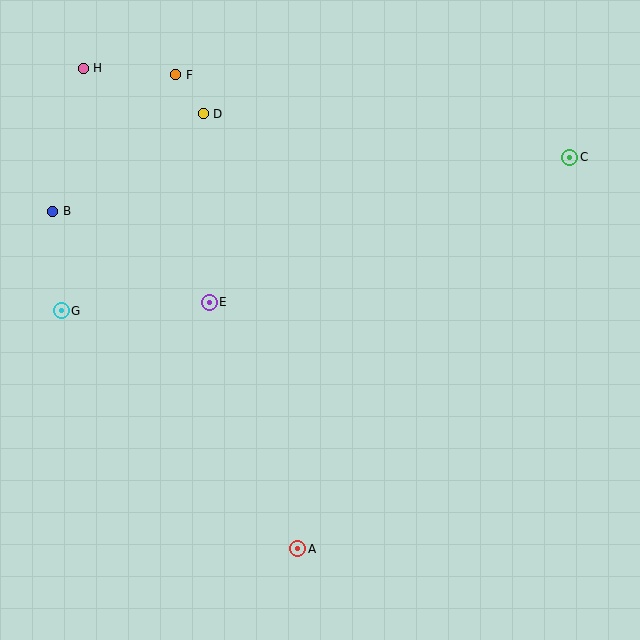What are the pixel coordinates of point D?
Point D is at (203, 114).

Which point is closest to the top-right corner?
Point C is closest to the top-right corner.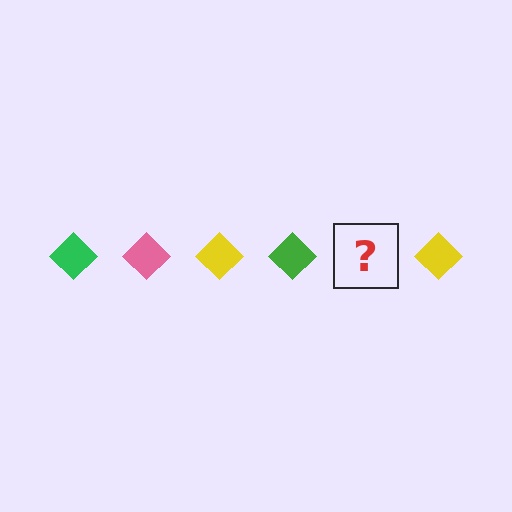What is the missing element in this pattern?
The missing element is a pink diamond.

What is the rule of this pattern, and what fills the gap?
The rule is that the pattern cycles through green, pink, yellow diamonds. The gap should be filled with a pink diamond.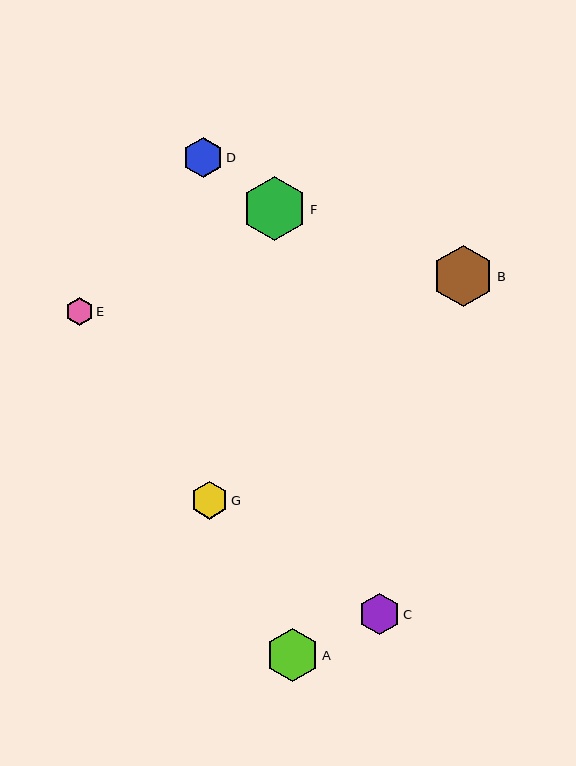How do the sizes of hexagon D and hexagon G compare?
Hexagon D and hexagon G are approximately the same size.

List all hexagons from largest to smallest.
From largest to smallest: F, B, A, C, D, G, E.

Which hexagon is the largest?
Hexagon F is the largest with a size of approximately 65 pixels.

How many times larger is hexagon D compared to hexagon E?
Hexagon D is approximately 1.5 times the size of hexagon E.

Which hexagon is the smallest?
Hexagon E is the smallest with a size of approximately 27 pixels.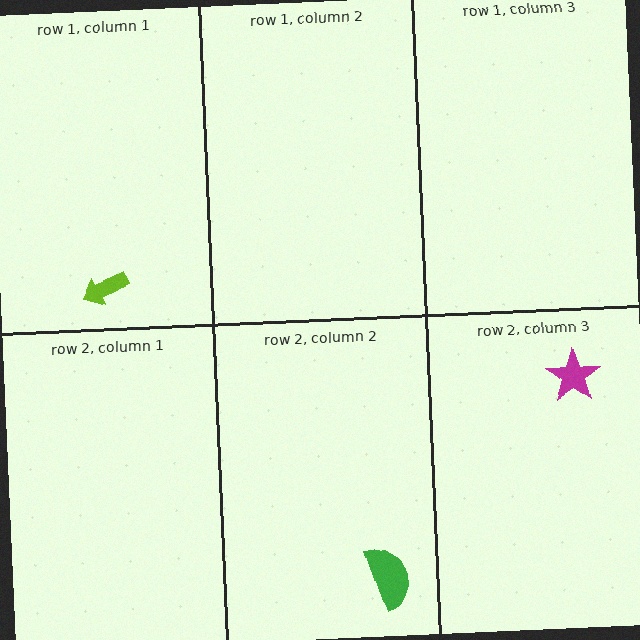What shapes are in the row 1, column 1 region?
The lime arrow.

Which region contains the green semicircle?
The row 2, column 2 region.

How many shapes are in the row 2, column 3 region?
1.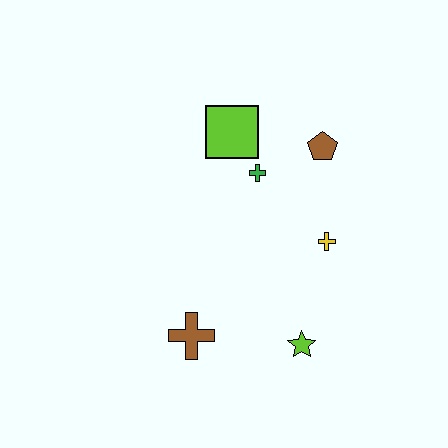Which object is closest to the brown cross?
The lime star is closest to the brown cross.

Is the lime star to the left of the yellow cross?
Yes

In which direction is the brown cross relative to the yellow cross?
The brown cross is to the left of the yellow cross.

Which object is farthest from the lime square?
The lime star is farthest from the lime square.